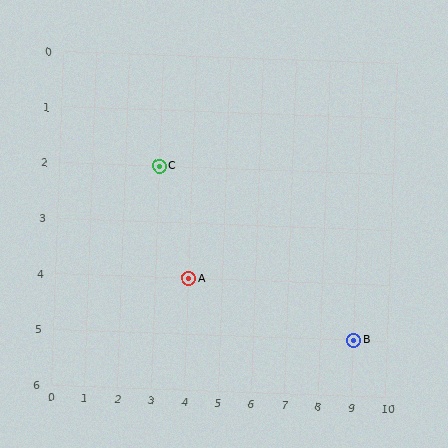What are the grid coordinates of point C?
Point C is at grid coordinates (3, 2).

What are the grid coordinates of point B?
Point B is at grid coordinates (9, 5).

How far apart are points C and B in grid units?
Points C and B are 6 columns and 3 rows apart (about 6.7 grid units diagonally).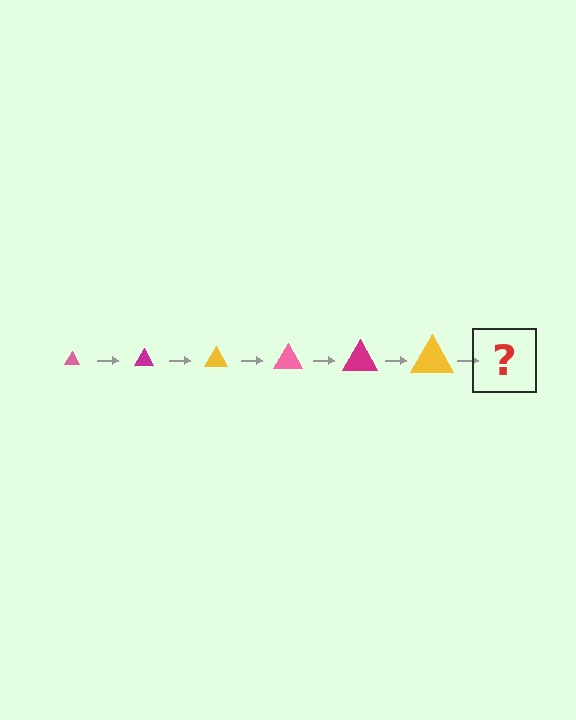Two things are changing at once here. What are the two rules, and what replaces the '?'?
The two rules are that the triangle grows larger each step and the color cycles through pink, magenta, and yellow. The '?' should be a pink triangle, larger than the previous one.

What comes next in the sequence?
The next element should be a pink triangle, larger than the previous one.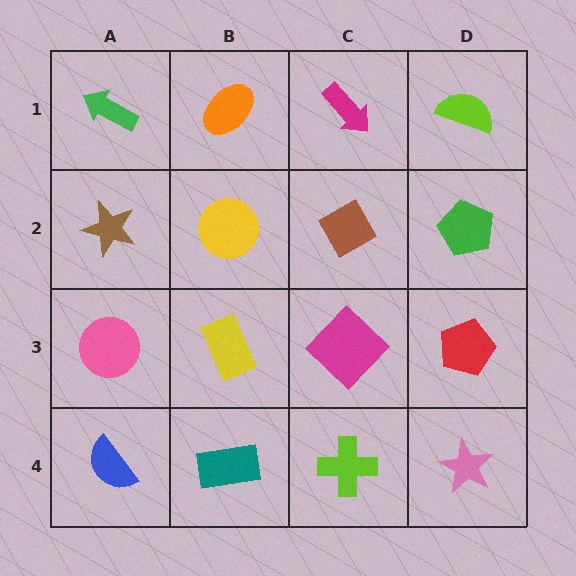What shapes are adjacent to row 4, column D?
A red pentagon (row 3, column D), a lime cross (row 4, column C).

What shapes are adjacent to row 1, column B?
A yellow circle (row 2, column B), a green arrow (row 1, column A), a magenta arrow (row 1, column C).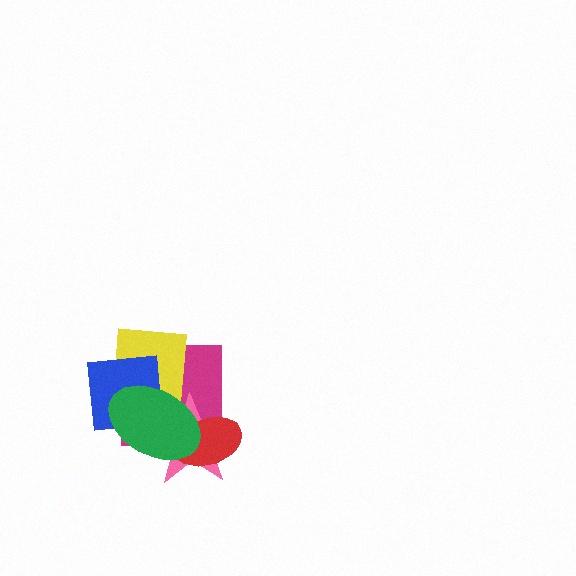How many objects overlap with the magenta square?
5 objects overlap with the magenta square.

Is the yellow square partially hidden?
Yes, it is partially covered by another shape.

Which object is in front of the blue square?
The green ellipse is in front of the blue square.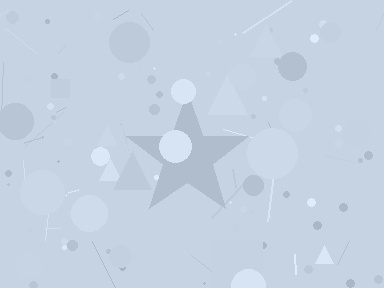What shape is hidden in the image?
A star is hidden in the image.